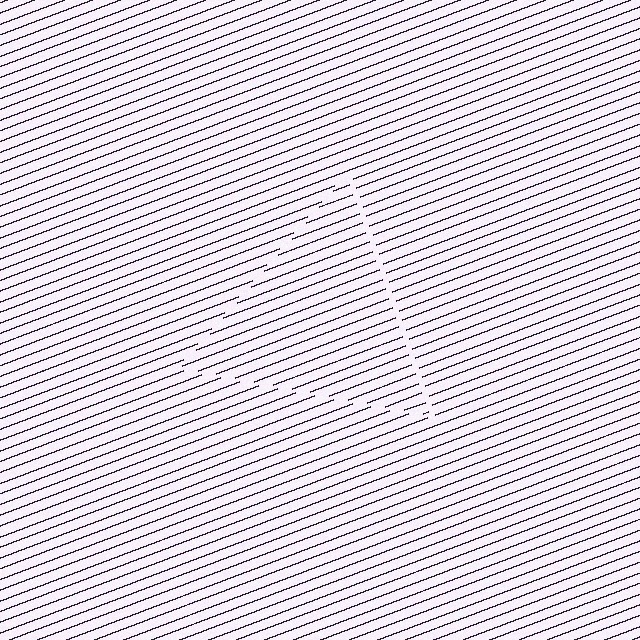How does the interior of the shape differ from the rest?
The interior of the shape contains the same grating, shifted by half a period — the contour is defined by the phase discontinuity where line-ends from the inner and outer gratings abut.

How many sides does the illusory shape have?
3 sides — the line-ends trace a triangle.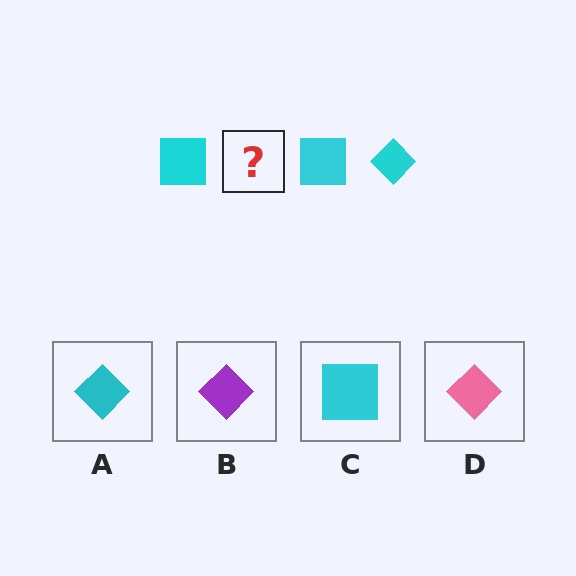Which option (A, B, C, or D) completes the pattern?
A.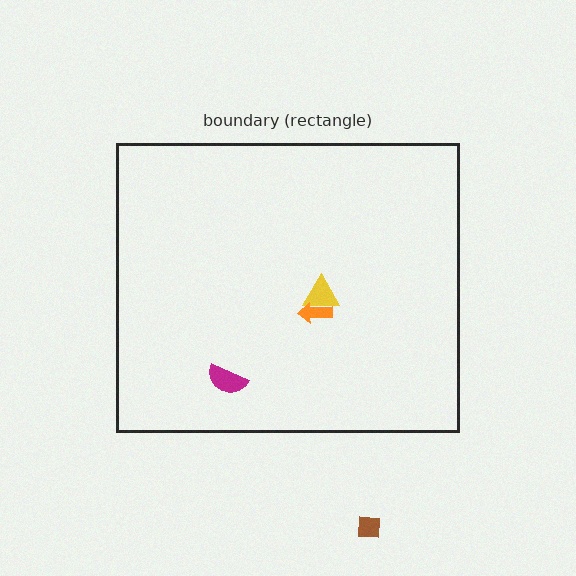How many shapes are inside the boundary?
3 inside, 1 outside.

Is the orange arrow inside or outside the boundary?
Inside.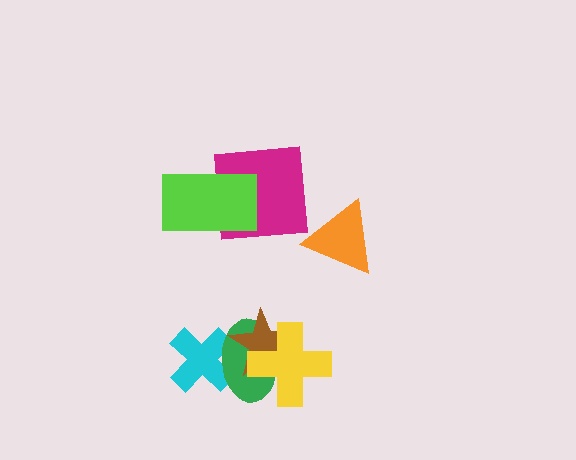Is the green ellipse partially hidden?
Yes, it is partially covered by another shape.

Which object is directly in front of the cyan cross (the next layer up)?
The green ellipse is directly in front of the cyan cross.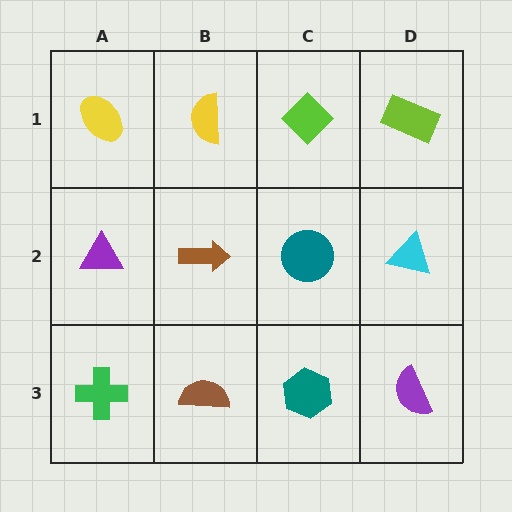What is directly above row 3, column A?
A purple triangle.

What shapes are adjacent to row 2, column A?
A yellow ellipse (row 1, column A), a green cross (row 3, column A), a brown arrow (row 2, column B).